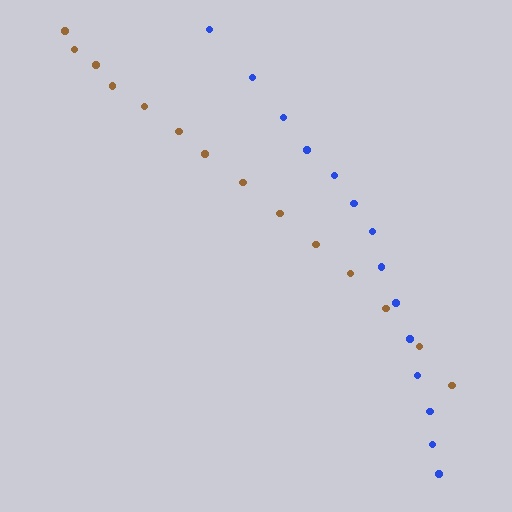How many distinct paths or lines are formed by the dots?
There are 2 distinct paths.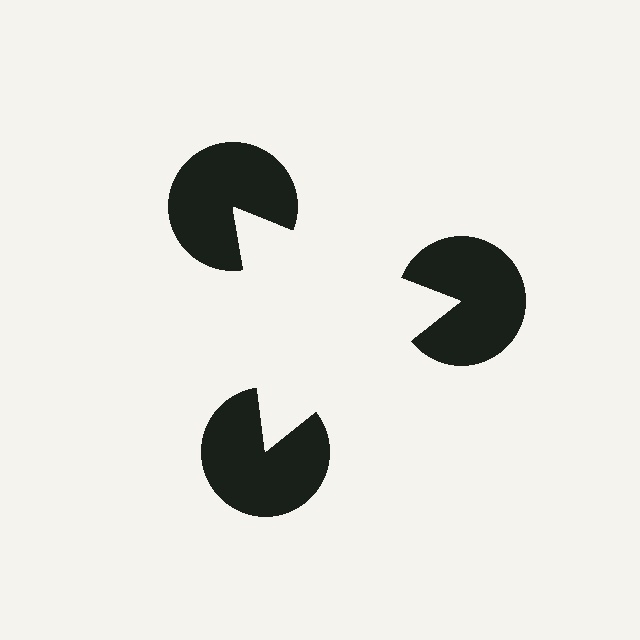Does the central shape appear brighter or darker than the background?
It typically appears slightly brighter than the background, even though no actual brightness change is drawn.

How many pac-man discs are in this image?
There are 3 — one at each vertex of the illusory triangle.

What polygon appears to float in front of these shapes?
An illusory triangle — its edges are inferred from the aligned wedge cuts in the pac-man discs, not physically drawn.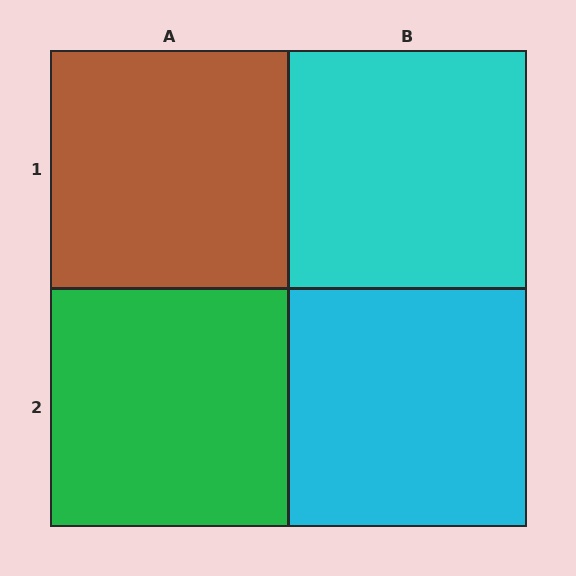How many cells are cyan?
2 cells are cyan.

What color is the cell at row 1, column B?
Cyan.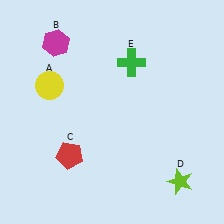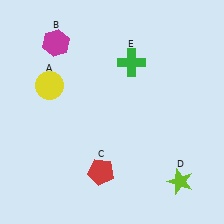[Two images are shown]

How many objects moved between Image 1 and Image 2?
1 object moved between the two images.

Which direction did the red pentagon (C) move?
The red pentagon (C) moved right.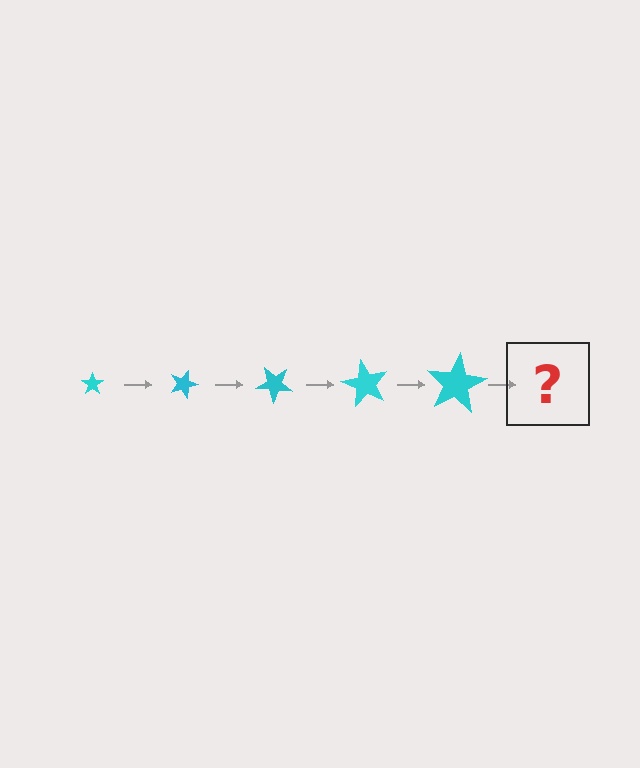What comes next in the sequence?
The next element should be a star, larger than the previous one and rotated 100 degrees from the start.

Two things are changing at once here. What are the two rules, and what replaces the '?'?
The two rules are that the star grows larger each step and it rotates 20 degrees each step. The '?' should be a star, larger than the previous one and rotated 100 degrees from the start.